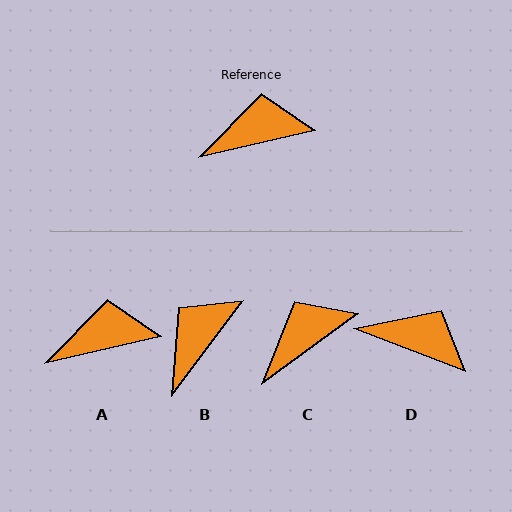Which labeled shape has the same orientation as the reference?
A.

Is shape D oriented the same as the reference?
No, it is off by about 34 degrees.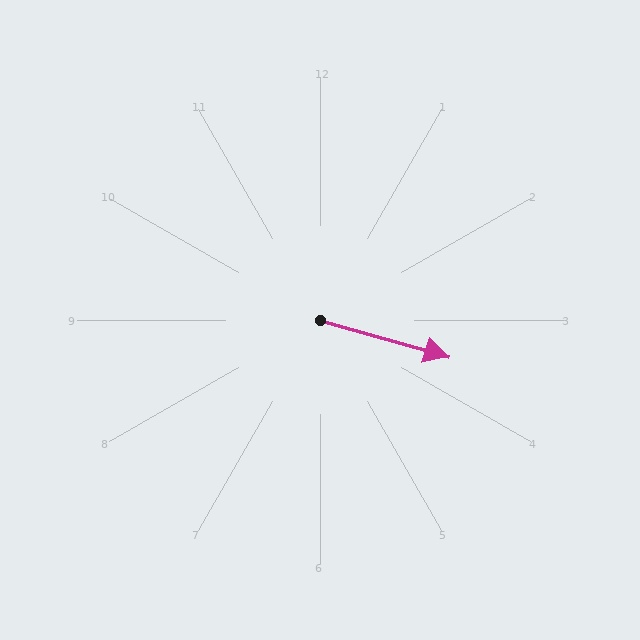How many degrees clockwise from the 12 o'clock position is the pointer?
Approximately 106 degrees.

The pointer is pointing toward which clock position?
Roughly 4 o'clock.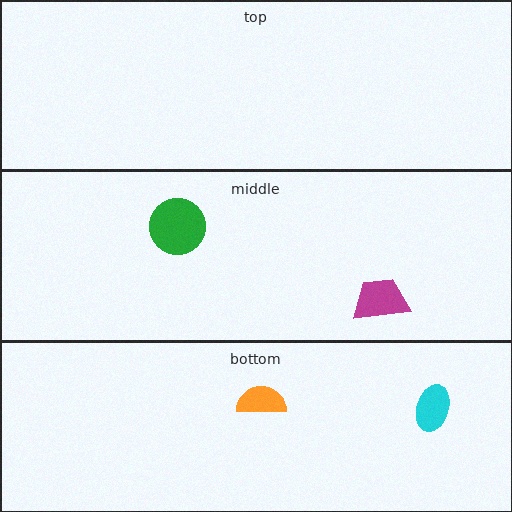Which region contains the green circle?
The middle region.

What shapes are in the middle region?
The green circle, the magenta trapezoid.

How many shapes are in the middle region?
2.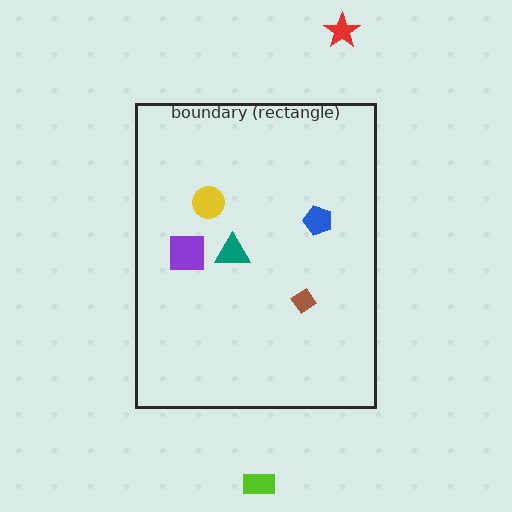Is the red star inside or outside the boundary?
Outside.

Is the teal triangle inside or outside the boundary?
Inside.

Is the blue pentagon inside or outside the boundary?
Inside.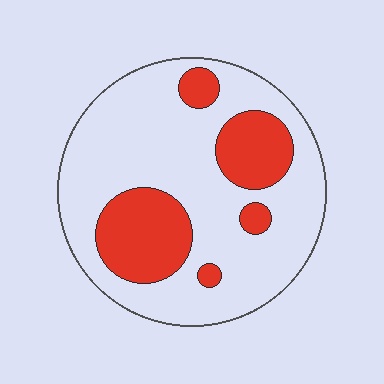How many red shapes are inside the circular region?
5.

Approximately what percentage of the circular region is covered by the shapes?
Approximately 25%.